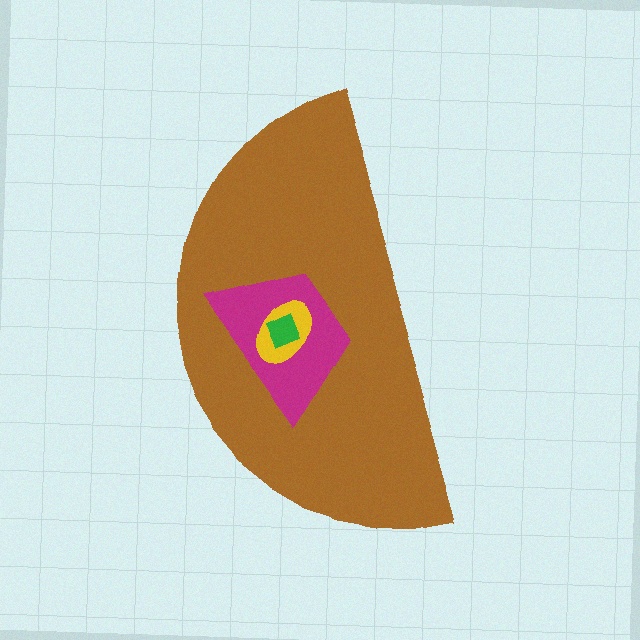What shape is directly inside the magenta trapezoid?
The yellow ellipse.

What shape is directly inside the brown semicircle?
The magenta trapezoid.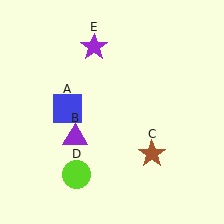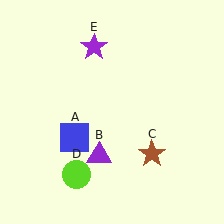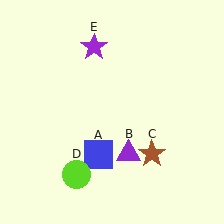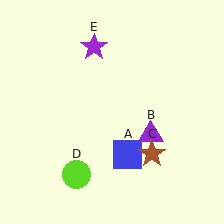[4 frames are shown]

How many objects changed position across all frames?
2 objects changed position: blue square (object A), purple triangle (object B).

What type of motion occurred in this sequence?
The blue square (object A), purple triangle (object B) rotated counterclockwise around the center of the scene.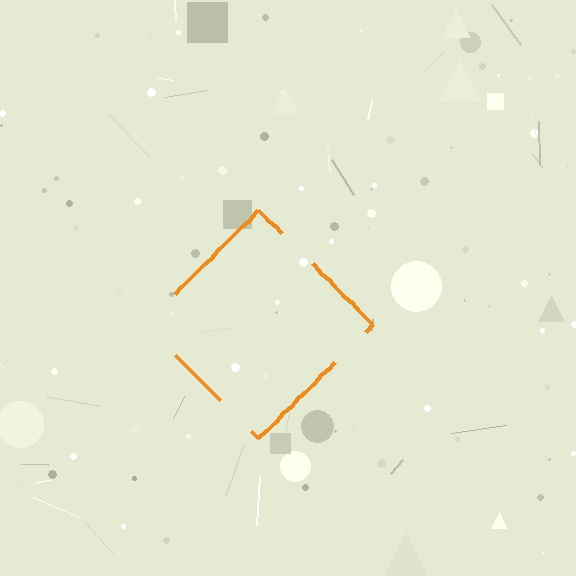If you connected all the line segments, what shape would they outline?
They would outline a diamond.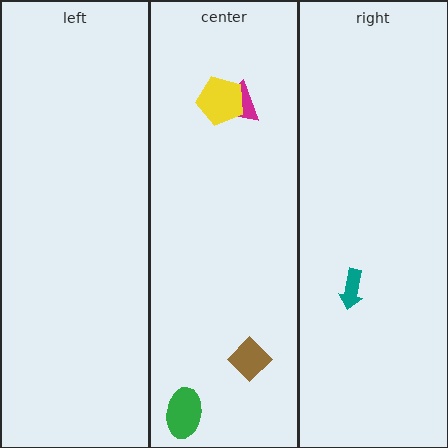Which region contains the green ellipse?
The center region.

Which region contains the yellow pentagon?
The center region.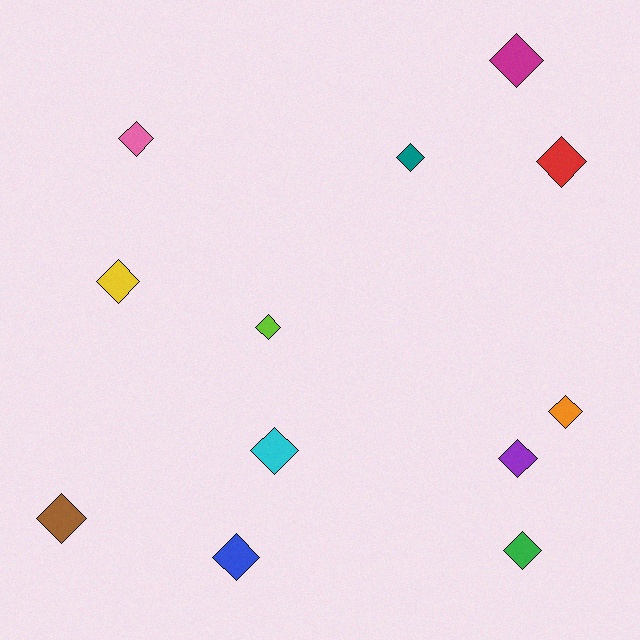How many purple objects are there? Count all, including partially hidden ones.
There is 1 purple object.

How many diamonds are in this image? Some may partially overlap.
There are 12 diamonds.